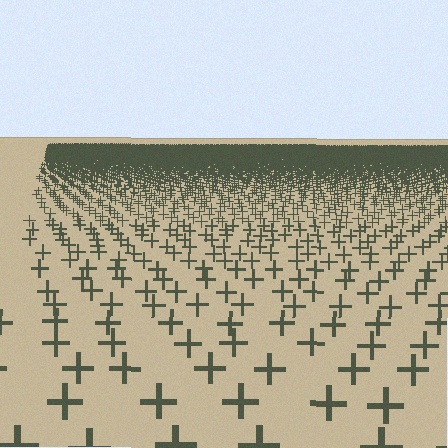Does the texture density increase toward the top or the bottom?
Density increases toward the top.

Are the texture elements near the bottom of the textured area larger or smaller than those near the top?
Larger. Near the bottom, elements are closer to the viewer and appear at a bigger on-screen size.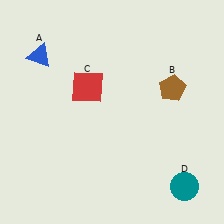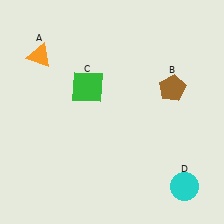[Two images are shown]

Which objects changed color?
A changed from blue to orange. C changed from red to green. D changed from teal to cyan.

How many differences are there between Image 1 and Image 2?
There are 3 differences between the two images.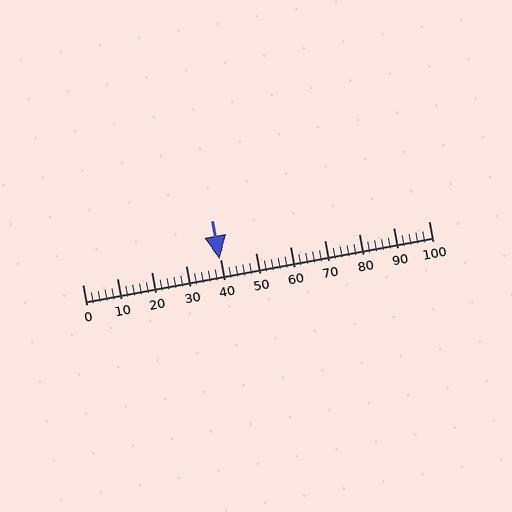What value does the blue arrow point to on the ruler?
The blue arrow points to approximately 40.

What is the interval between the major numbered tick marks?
The major tick marks are spaced 10 units apart.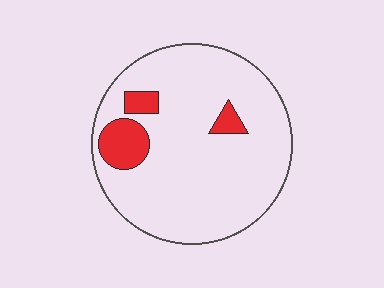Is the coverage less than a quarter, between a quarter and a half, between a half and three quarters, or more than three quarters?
Less than a quarter.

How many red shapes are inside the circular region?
3.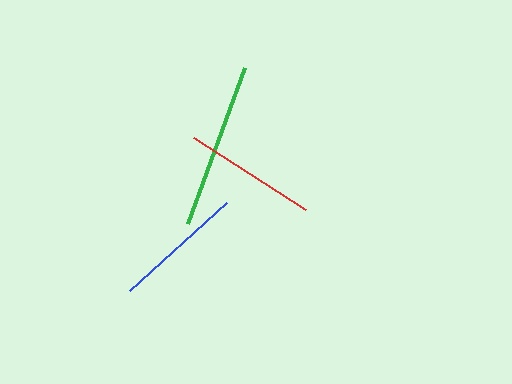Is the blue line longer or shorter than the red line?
The red line is longer than the blue line.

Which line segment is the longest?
The green line is the longest at approximately 166 pixels.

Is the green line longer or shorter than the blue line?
The green line is longer than the blue line.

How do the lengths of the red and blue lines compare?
The red and blue lines are approximately the same length.